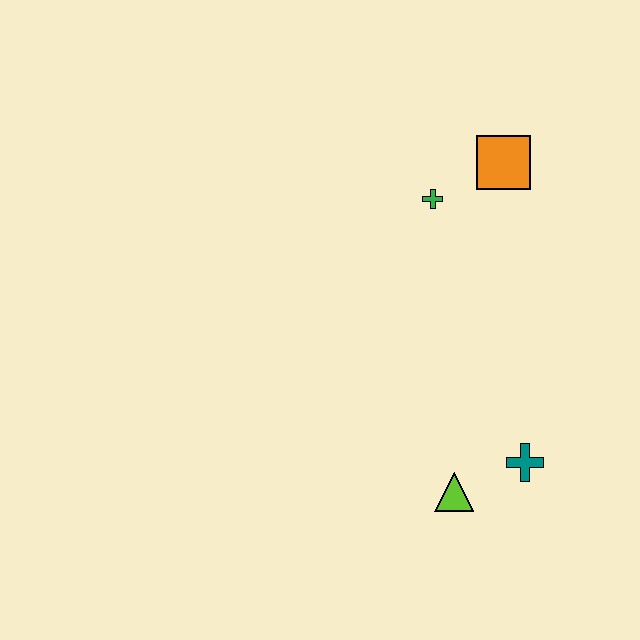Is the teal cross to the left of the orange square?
No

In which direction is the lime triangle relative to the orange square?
The lime triangle is below the orange square.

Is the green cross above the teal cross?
Yes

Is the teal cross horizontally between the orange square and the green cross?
No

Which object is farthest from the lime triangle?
The orange square is farthest from the lime triangle.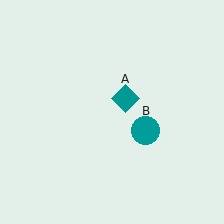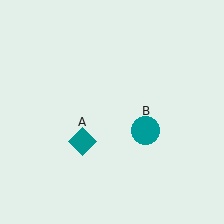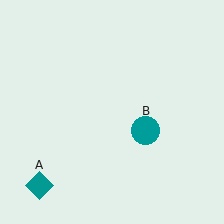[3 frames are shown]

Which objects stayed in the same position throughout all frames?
Teal circle (object B) remained stationary.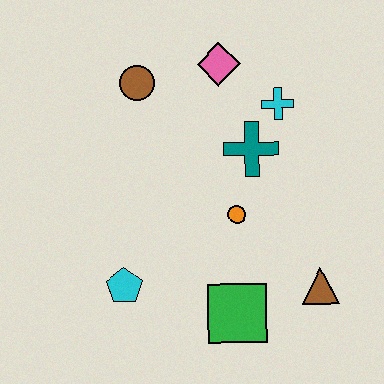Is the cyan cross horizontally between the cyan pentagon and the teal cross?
No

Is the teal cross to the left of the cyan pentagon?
No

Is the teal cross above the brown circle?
No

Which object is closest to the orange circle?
The teal cross is closest to the orange circle.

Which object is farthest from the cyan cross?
The cyan pentagon is farthest from the cyan cross.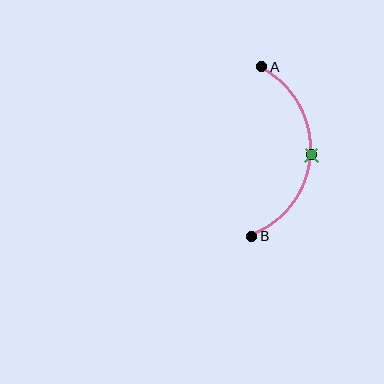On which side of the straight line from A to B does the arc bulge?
The arc bulges to the right of the straight line connecting A and B.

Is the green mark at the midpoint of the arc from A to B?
Yes. The green mark lies on the arc at equal arc-length from both A and B — it is the arc midpoint.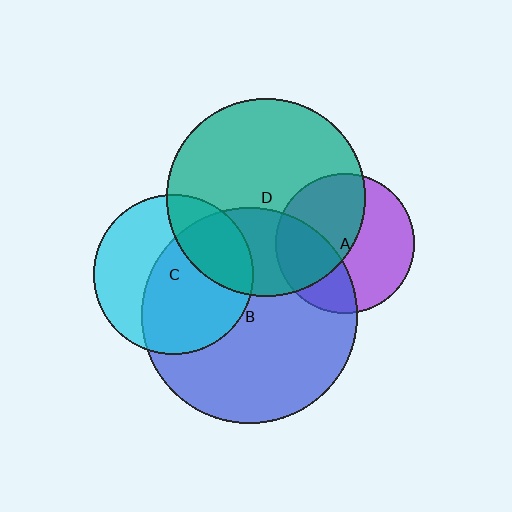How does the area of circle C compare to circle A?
Approximately 1.3 times.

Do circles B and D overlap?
Yes.